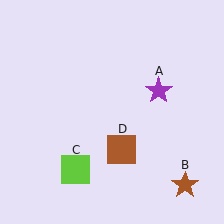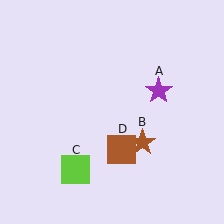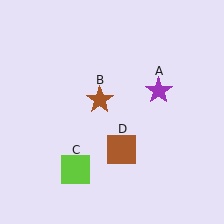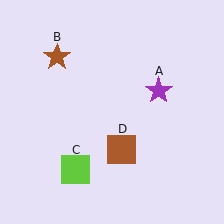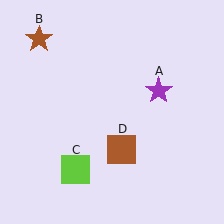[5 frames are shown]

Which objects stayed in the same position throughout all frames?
Purple star (object A) and lime square (object C) and brown square (object D) remained stationary.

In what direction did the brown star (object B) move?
The brown star (object B) moved up and to the left.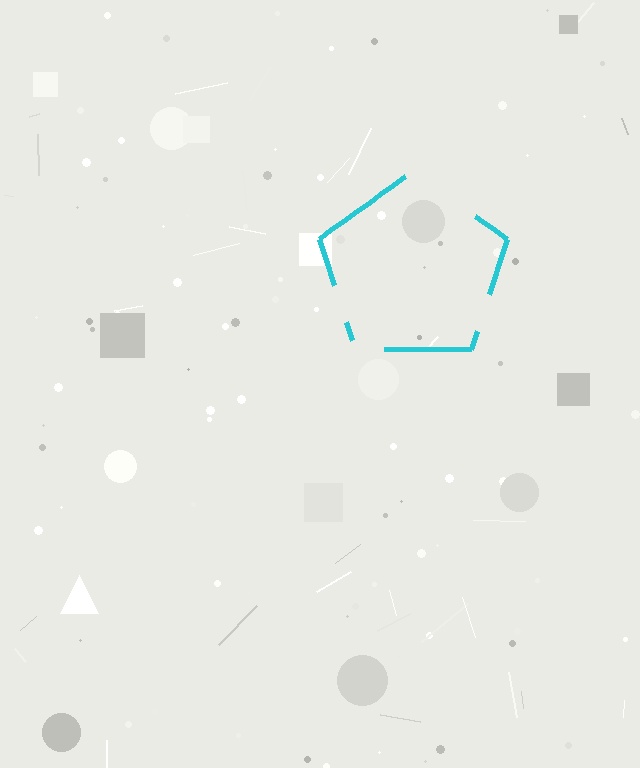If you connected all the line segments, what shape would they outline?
They would outline a pentagon.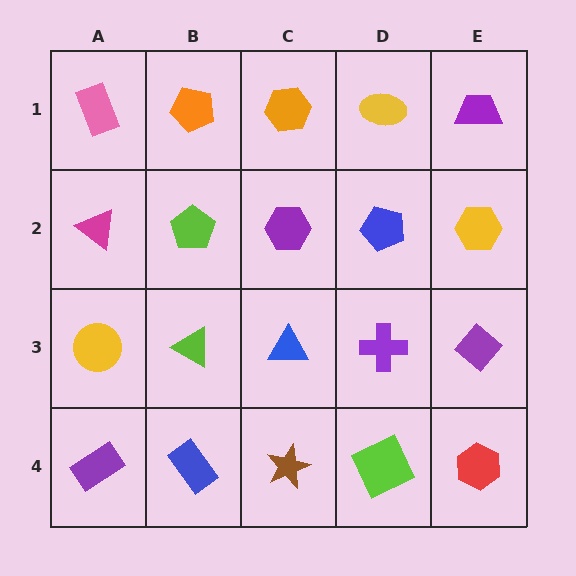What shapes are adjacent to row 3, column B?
A lime pentagon (row 2, column B), a blue rectangle (row 4, column B), a yellow circle (row 3, column A), a blue triangle (row 3, column C).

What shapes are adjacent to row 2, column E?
A purple trapezoid (row 1, column E), a purple diamond (row 3, column E), a blue pentagon (row 2, column D).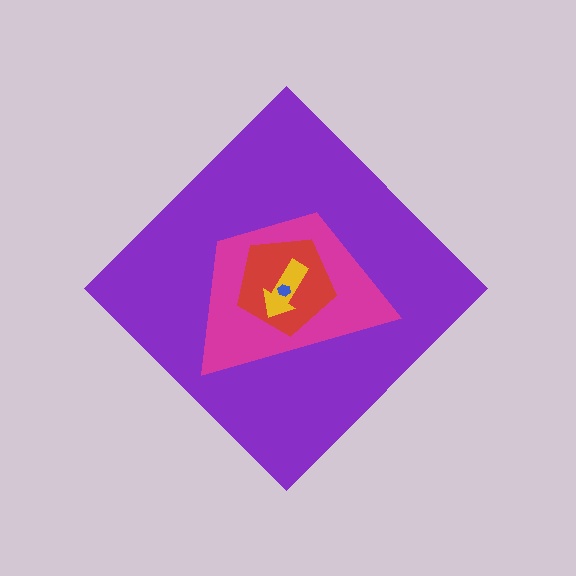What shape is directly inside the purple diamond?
The magenta trapezoid.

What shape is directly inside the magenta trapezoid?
The red pentagon.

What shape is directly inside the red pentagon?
The yellow arrow.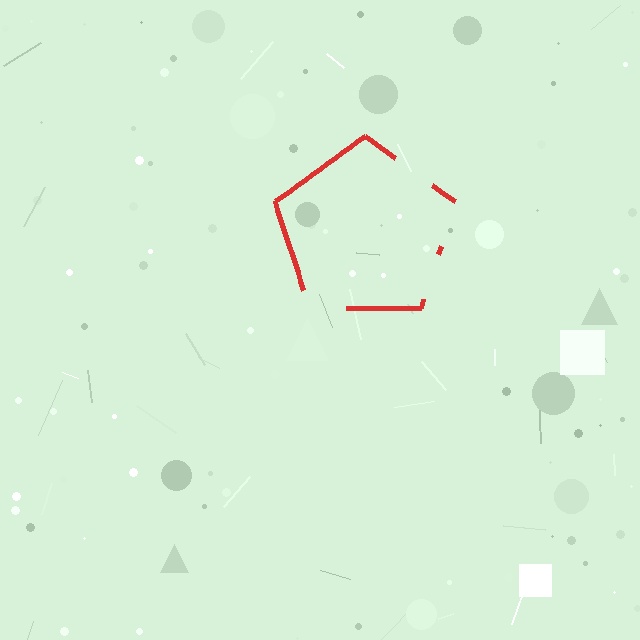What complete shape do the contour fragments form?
The contour fragments form a pentagon.